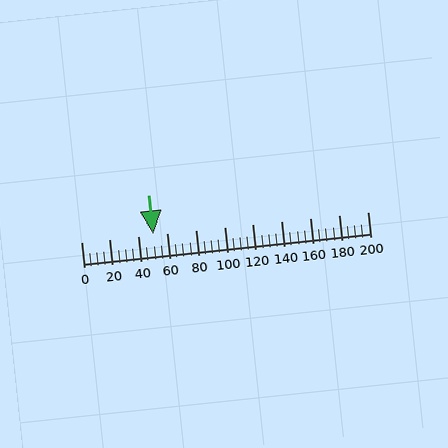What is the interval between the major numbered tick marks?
The major tick marks are spaced 20 units apart.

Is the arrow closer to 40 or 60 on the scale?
The arrow is closer to 60.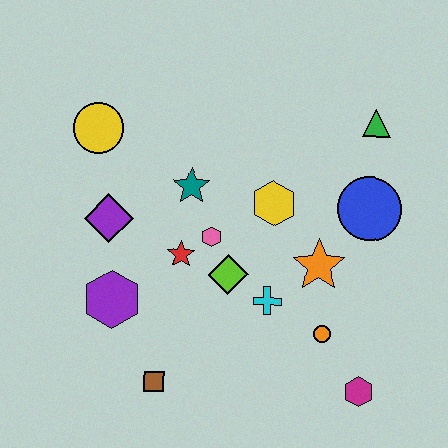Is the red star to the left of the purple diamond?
No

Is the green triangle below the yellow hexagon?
No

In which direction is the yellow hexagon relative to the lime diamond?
The yellow hexagon is above the lime diamond.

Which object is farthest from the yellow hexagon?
The brown square is farthest from the yellow hexagon.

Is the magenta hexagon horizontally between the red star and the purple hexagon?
No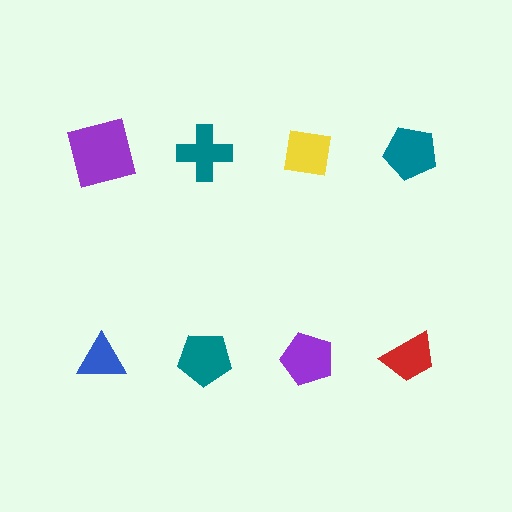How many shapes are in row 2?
4 shapes.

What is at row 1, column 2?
A teal cross.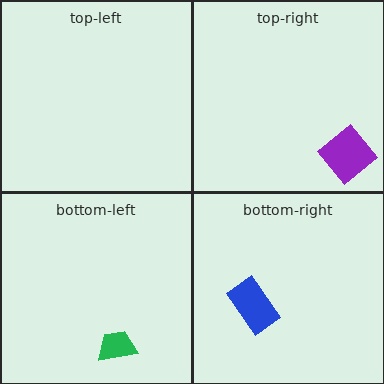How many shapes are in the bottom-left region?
1.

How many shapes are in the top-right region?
1.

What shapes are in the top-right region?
The purple diamond.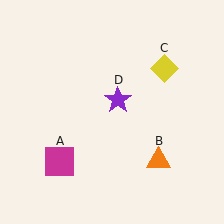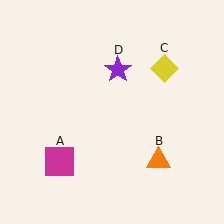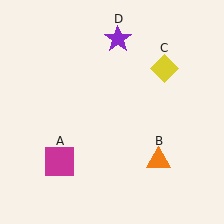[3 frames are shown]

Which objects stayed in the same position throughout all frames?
Magenta square (object A) and orange triangle (object B) and yellow diamond (object C) remained stationary.